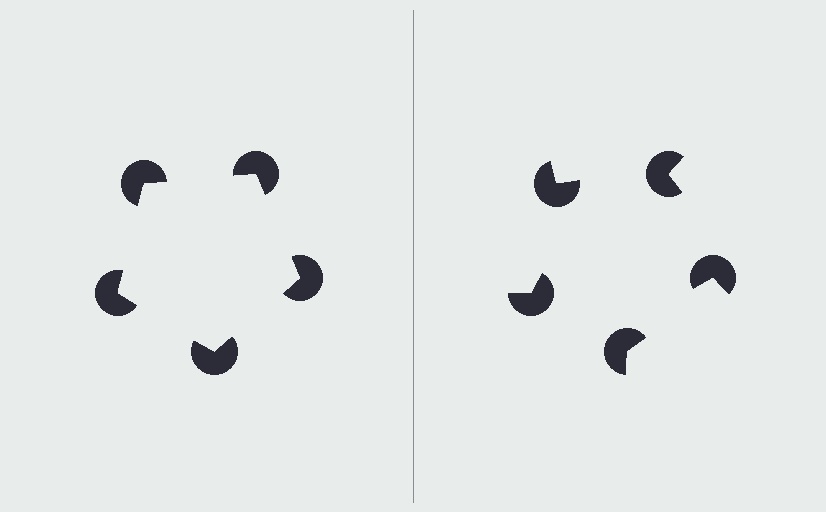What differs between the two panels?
The pac-man discs are positioned identically on both sides; only the wedge orientations differ. On the left they align to a pentagon; on the right they are misaligned.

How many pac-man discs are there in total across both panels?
10 — 5 on each side.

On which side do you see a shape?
An illusory pentagon appears on the left side. On the right side the wedge cuts are rotated, so no coherent shape forms.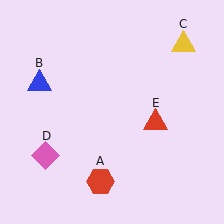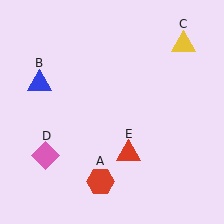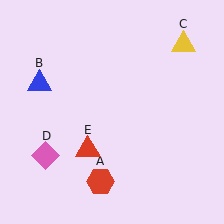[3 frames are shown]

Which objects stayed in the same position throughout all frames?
Red hexagon (object A) and blue triangle (object B) and yellow triangle (object C) and pink diamond (object D) remained stationary.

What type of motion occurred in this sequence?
The red triangle (object E) rotated clockwise around the center of the scene.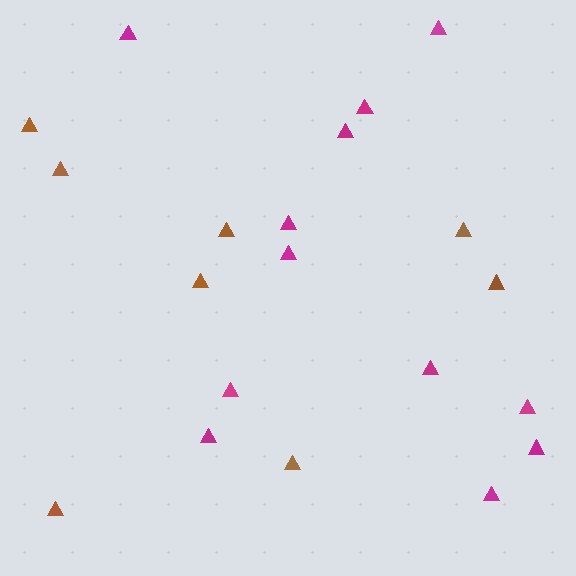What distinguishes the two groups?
There are 2 groups: one group of brown triangles (8) and one group of magenta triangles (12).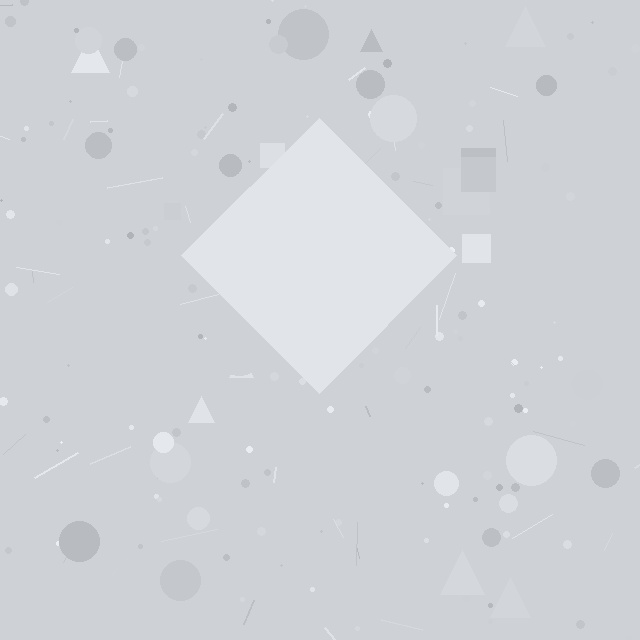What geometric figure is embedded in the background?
A diamond is embedded in the background.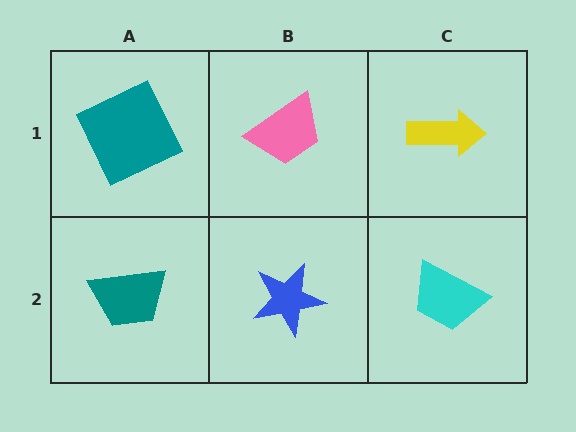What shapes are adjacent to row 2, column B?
A pink trapezoid (row 1, column B), a teal trapezoid (row 2, column A), a cyan trapezoid (row 2, column C).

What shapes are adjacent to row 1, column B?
A blue star (row 2, column B), a teal square (row 1, column A), a yellow arrow (row 1, column C).